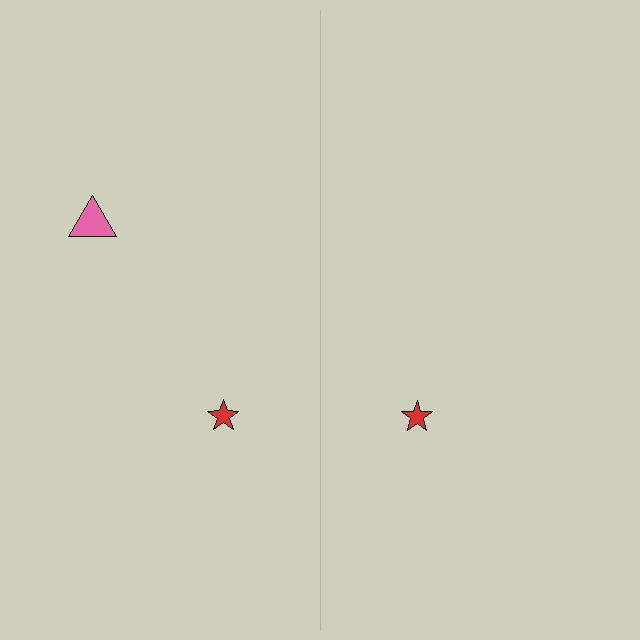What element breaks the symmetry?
A pink triangle is missing from the right side.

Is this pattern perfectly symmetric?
No, the pattern is not perfectly symmetric. A pink triangle is missing from the right side.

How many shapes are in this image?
There are 3 shapes in this image.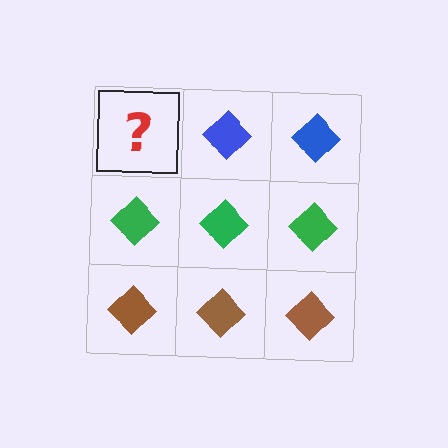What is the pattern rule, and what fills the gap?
The rule is that each row has a consistent color. The gap should be filled with a blue diamond.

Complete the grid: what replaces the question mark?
The question mark should be replaced with a blue diamond.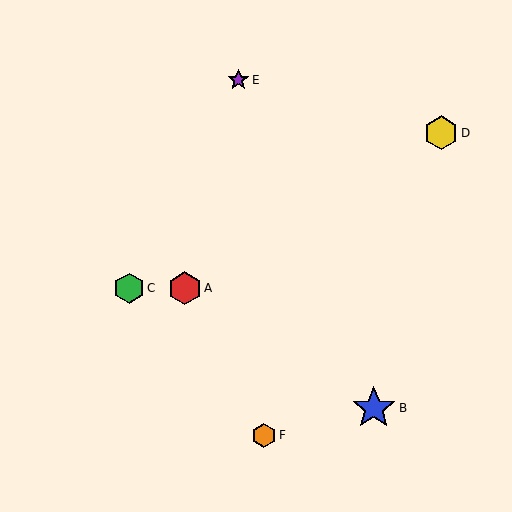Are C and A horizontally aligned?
Yes, both are at y≈288.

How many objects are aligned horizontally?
2 objects (A, C) are aligned horizontally.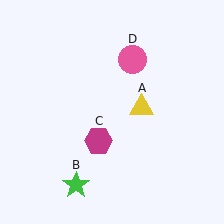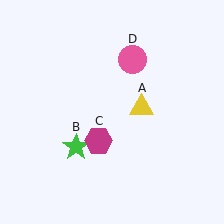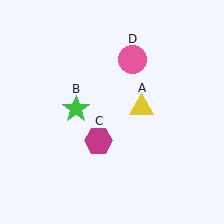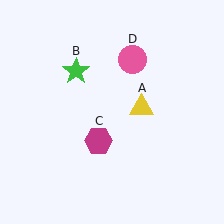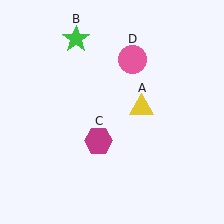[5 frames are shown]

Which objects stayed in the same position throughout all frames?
Yellow triangle (object A) and magenta hexagon (object C) and pink circle (object D) remained stationary.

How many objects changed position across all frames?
1 object changed position: green star (object B).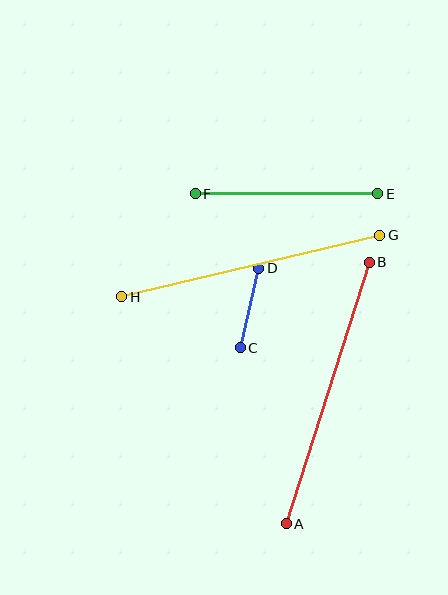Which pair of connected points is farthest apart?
Points A and B are farthest apart.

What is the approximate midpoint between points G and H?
The midpoint is at approximately (251, 266) pixels.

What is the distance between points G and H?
The distance is approximately 265 pixels.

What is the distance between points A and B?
The distance is approximately 274 pixels.